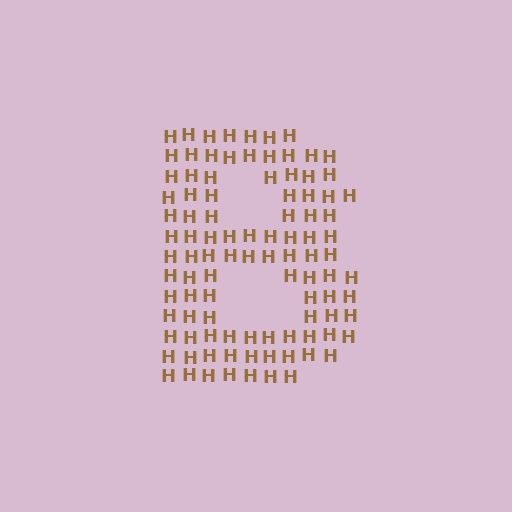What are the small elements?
The small elements are letter H's.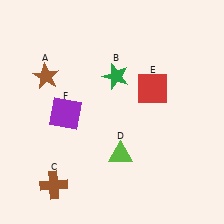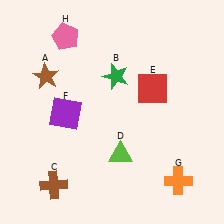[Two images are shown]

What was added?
An orange cross (G), a pink pentagon (H) were added in Image 2.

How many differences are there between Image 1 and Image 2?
There are 2 differences between the two images.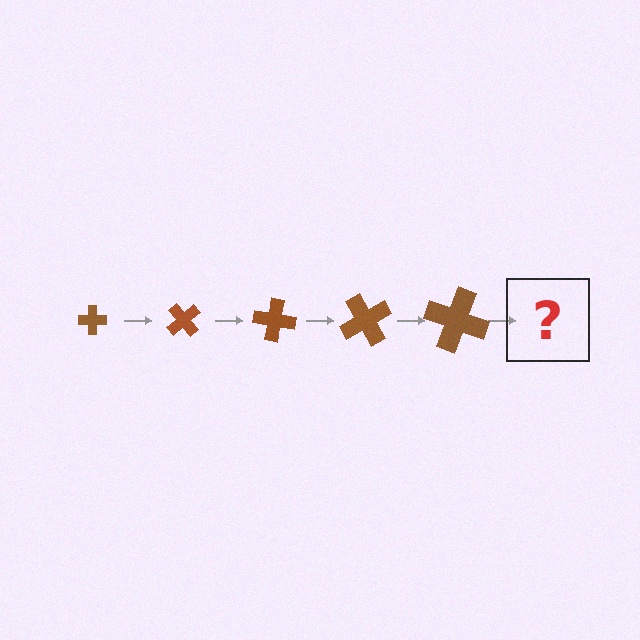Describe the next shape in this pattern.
It should be a cross, larger than the previous one and rotated 250 degrees from the start.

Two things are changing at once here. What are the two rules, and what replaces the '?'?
The two rules are that the cross grows larger each step and it rotates 50 degrees each step. The '?' should be a cross, larger than the previous one and rotated 250 degrees from the start.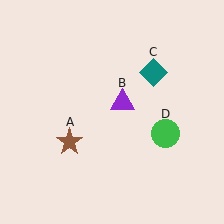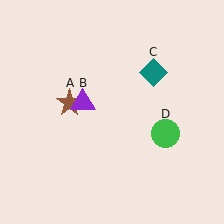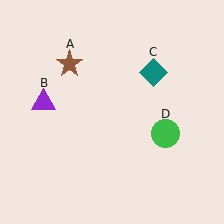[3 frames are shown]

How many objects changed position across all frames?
2 objects changed position: brown star (object A), purple triangle (object B).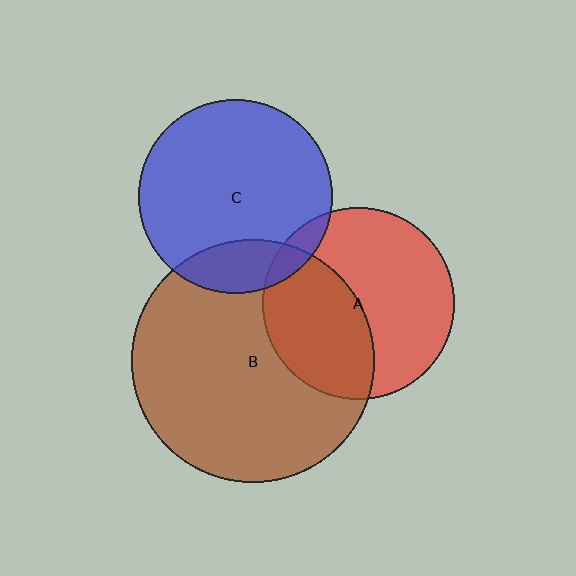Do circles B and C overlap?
Yes.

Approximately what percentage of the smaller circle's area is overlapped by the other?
Approximately 15%.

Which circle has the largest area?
Circle B (brown).